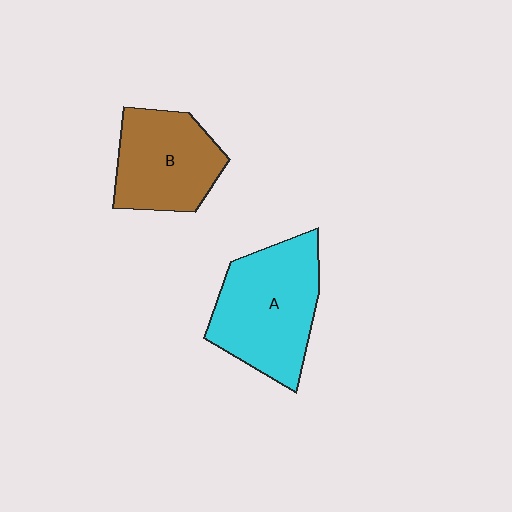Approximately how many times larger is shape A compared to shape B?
Approximately 1.3 times.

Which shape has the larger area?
Shape A (cyan).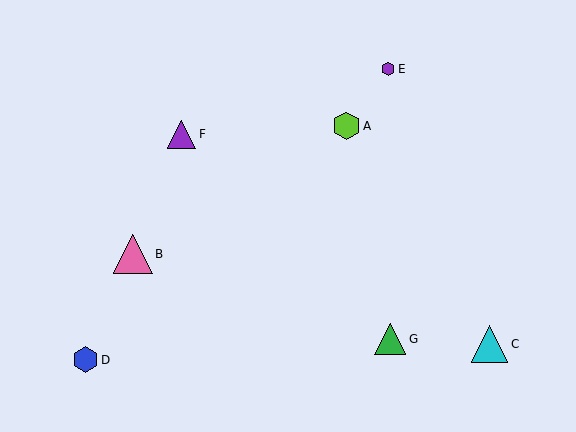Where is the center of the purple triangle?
The center of the purple triangle is at (182, 134).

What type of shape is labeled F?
Shape F is a purple triangle.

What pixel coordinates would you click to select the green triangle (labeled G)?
Click at (390, 339) to select the green triangle G.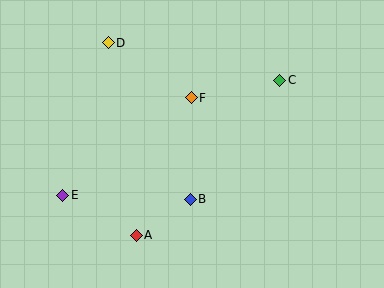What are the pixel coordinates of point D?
Point D is at (108, 43).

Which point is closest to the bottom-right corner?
Point B is closest to the bottom-right corner.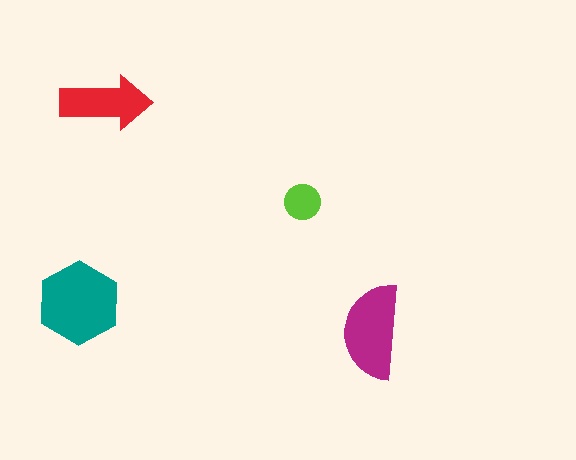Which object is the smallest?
The lime circle.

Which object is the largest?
The teal hexagon.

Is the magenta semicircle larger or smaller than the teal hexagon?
Smaller.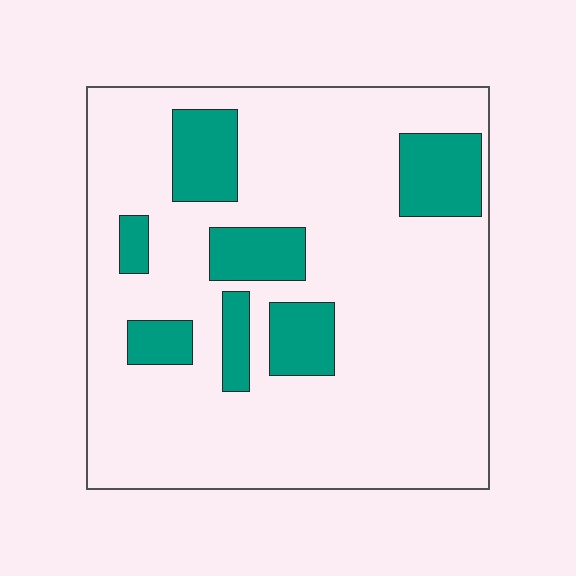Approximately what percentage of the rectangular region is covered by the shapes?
Approximately 20%.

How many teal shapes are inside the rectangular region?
7.